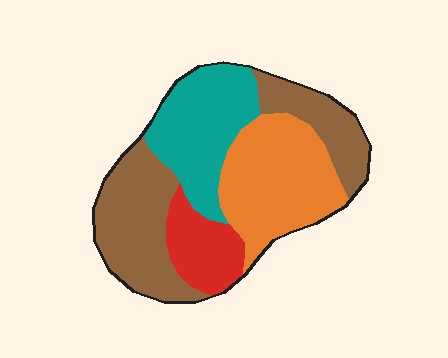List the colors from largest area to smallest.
From largest to smallest: brown, orange, teal, red.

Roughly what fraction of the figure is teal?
Teal covers around 25% of the figure.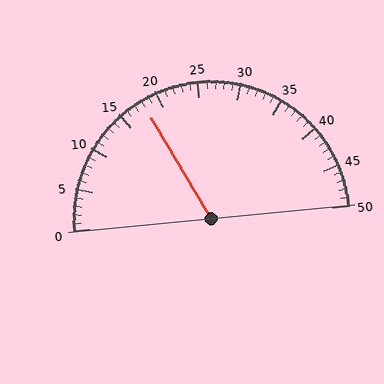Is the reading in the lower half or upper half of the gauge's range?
The reading is in the lower half of the range (0 to 50).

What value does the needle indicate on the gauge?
The needle indicates approximately 18.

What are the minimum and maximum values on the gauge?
The gauge ranges from 0 to 50.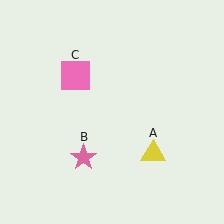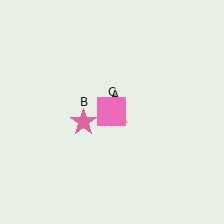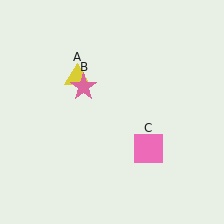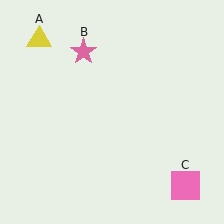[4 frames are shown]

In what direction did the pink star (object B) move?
The pink star (object B) moved up.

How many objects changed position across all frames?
3 objects changed position: yellow triangle (object A), pink star (object B), pink square (object C).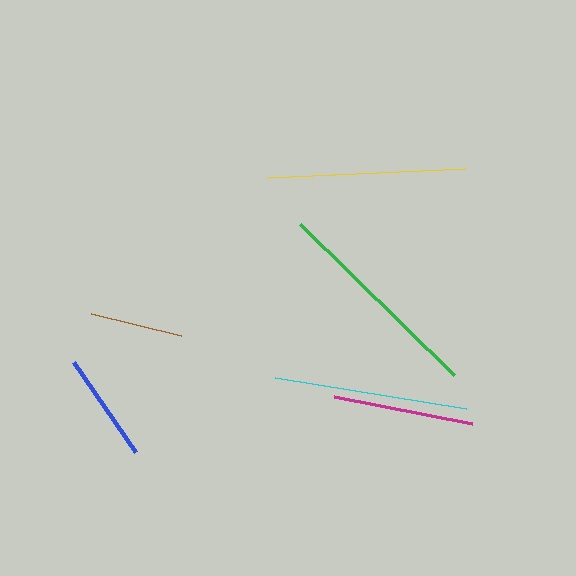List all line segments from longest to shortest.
From longest to shortest: green, yellow, cyan, magenta, blue, brown.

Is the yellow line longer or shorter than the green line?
The green line is longer than the yellow line.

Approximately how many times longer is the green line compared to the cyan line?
The green line is approximately 1.1 times the length of the cyan line.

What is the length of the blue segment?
The blue segment is approximately 109 pixels long.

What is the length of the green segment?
The green segment is approximately 216 pixels long.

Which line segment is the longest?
The green line is the longest at approximately 216 pixels.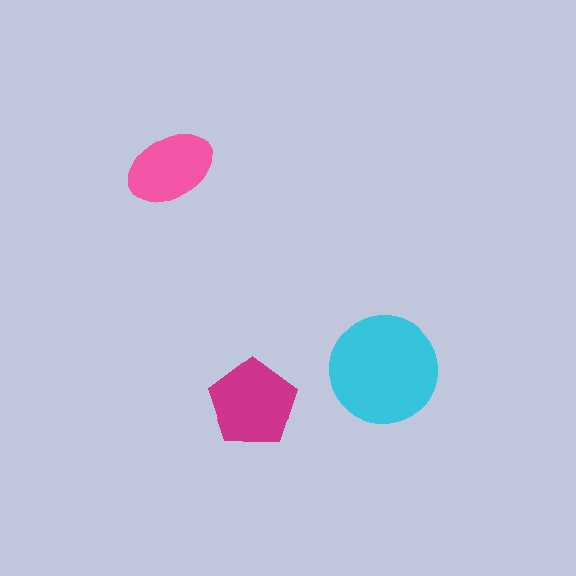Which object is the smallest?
The pink ellipse.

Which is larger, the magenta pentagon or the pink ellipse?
The magenta pentagon.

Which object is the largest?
The cyan circle.